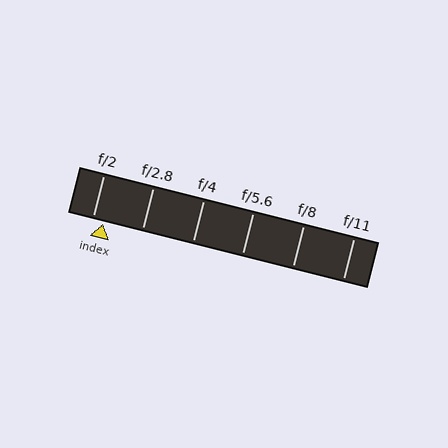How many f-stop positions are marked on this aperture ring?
There are 6 f-stop positions marked.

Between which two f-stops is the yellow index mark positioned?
The index mark is between f/2 and f/2.8.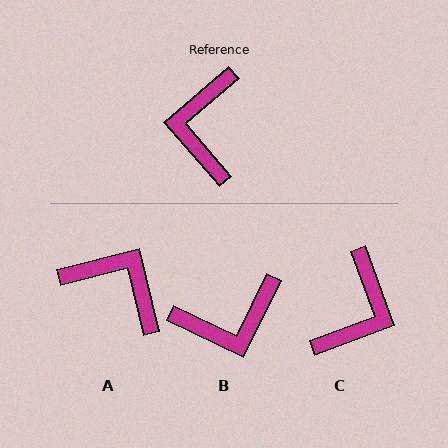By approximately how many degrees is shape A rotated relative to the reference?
Approximately 117 degrees clockwise.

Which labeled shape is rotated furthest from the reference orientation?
C, about 160 degrees away.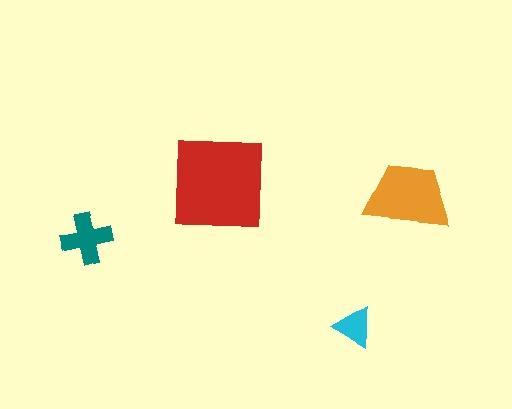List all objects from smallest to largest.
The cyan triangle, the teal cross, the orange trapezoid, the red square.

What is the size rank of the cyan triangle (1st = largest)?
4th.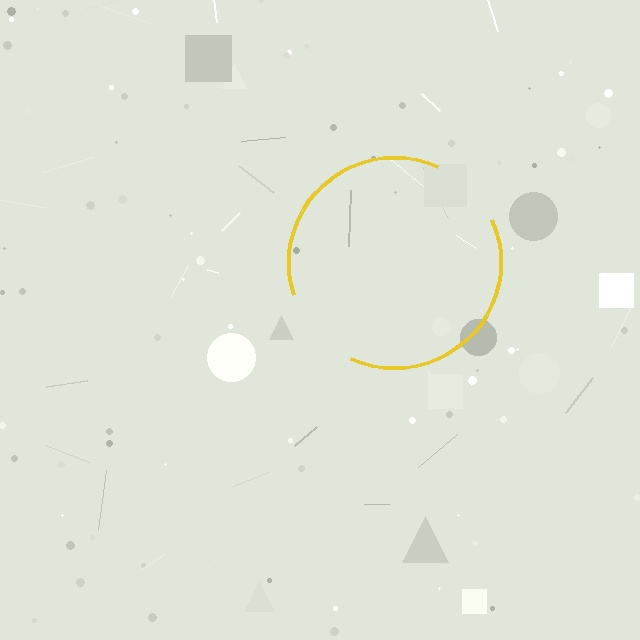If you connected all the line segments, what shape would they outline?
They would outline a circle.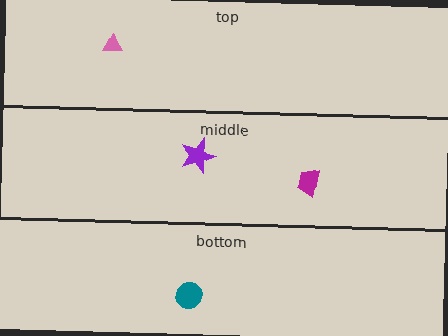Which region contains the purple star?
The middle region.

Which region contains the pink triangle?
The top region.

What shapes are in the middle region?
The magenta trapezoid, the purple star.